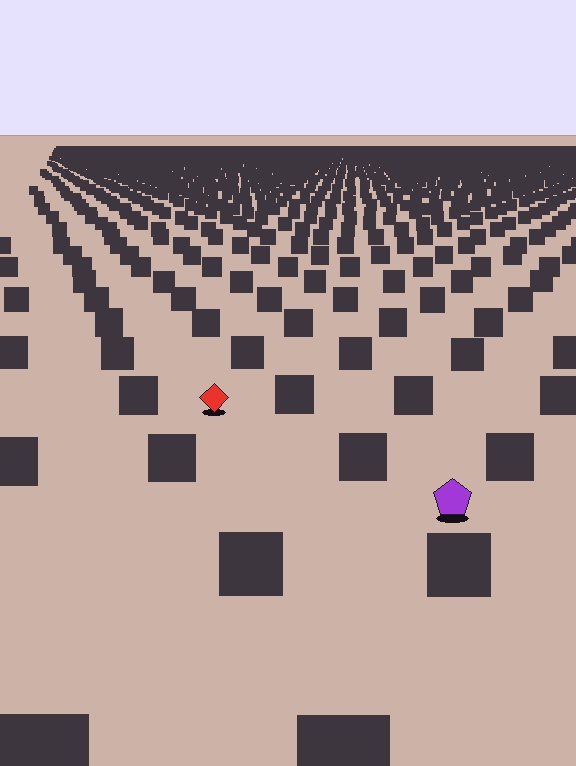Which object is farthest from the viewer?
The red diamond is farthest from the viewer. It appears smaller and the ground texture around it is denser.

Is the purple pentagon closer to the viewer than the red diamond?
Yes. The purple pentagon is closer — you can tell from the texture gradient: the ground texture is coarser near it.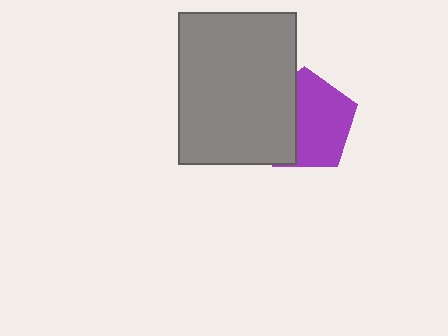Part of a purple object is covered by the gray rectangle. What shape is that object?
It is a pentagon.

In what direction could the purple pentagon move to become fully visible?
The purple pentagon could move right. That would shift it out from behind the gray rectangle entirely.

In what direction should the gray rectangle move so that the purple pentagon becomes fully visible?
The gray rectangle should move left. That is the shortest direction to clear the overlap and leave the purple pentagon fully visible.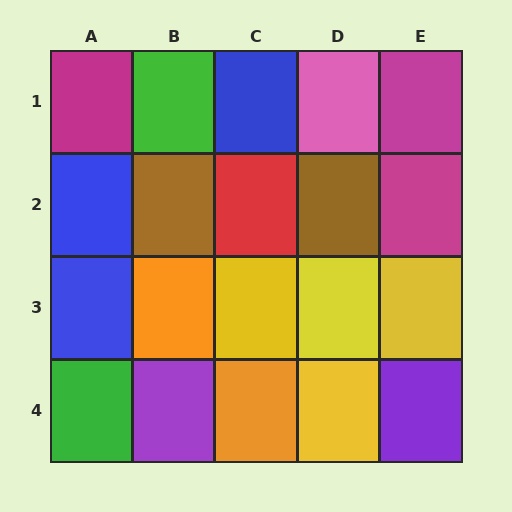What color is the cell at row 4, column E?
Purple.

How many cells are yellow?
4 cells are yellow.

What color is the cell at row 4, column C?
Orange.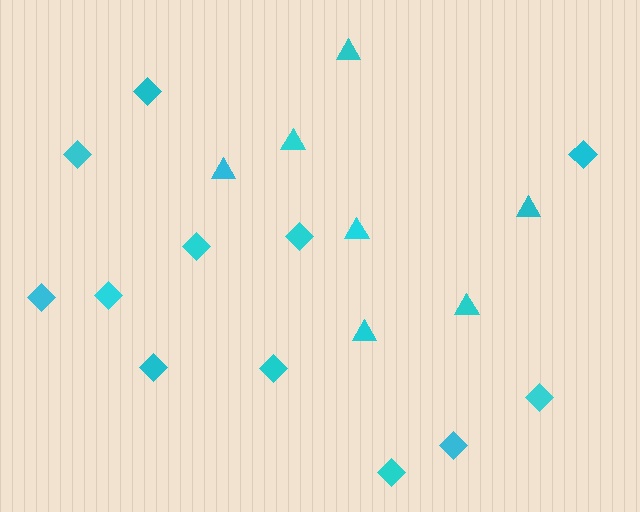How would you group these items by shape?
There are 2 groups: one group of diamonds (12) and one group of triangles (7).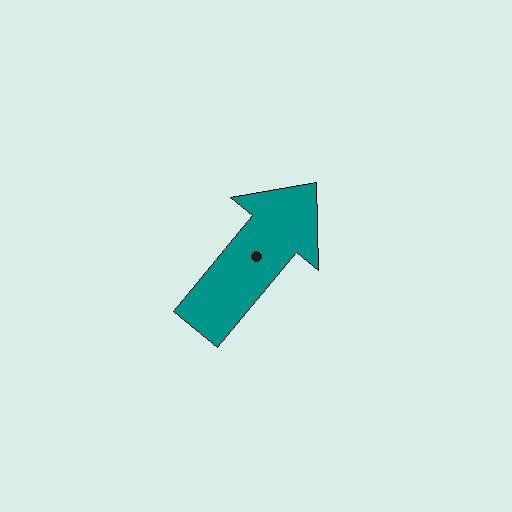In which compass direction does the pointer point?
Northeast.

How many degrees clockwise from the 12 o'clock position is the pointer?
Approximately 39 degrees.